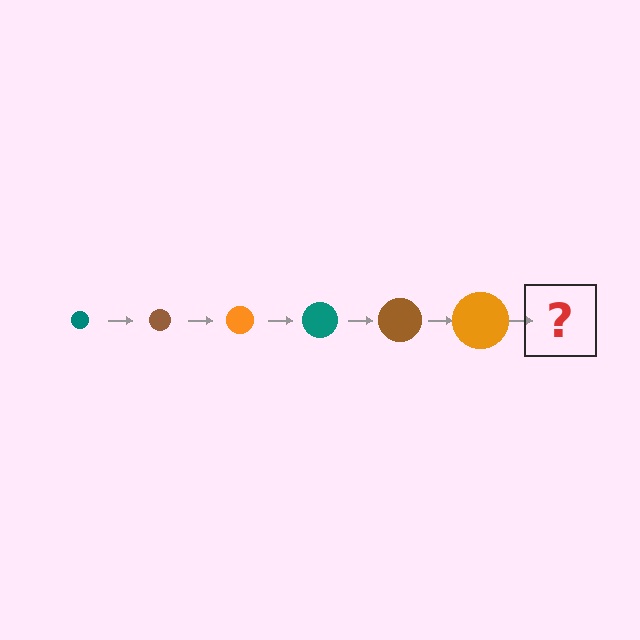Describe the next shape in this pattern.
It should be a teal circle, larger than the previous one.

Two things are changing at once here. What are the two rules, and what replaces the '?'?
The two rules are that the circle grows larger each step and the color cycles through teal, brown, and orange. The '?' should be a teal circle, larger than the previous one.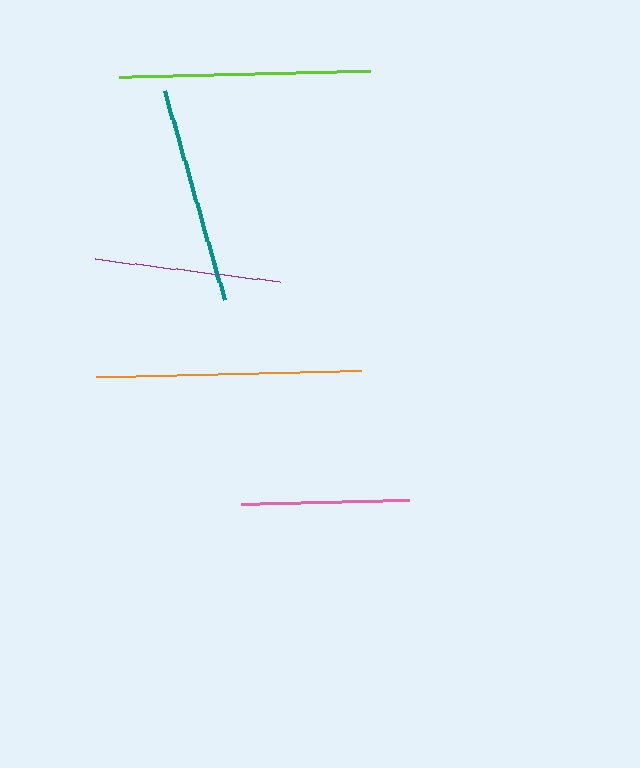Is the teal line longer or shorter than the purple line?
The teal line is longer than the purple line.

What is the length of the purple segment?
The purple segment is approximately 186 pixels long.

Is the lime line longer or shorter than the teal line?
The lime line is longer than the teal line.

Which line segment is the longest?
The orange line is the longest at approximately 265 pixels.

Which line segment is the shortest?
The pink line is the shortest at approximately 168 pixels.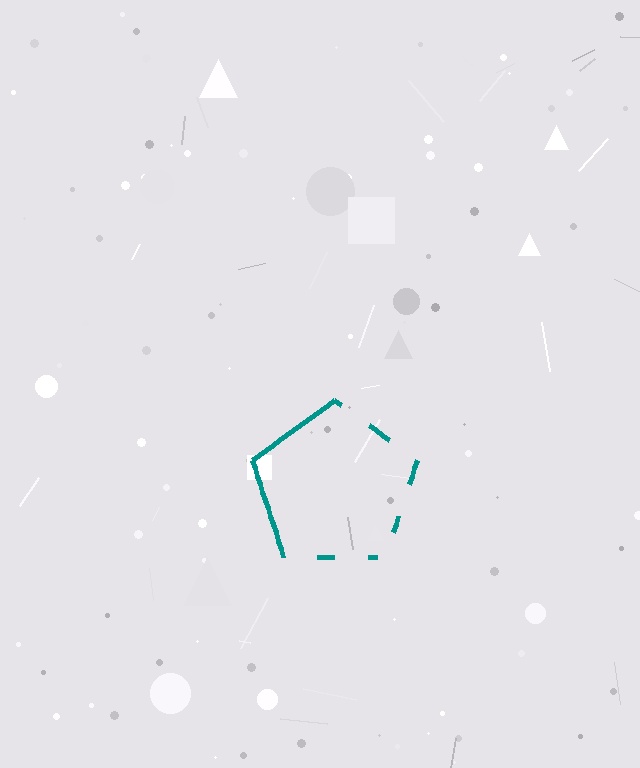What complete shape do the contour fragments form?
The contour fragments form a pentagon.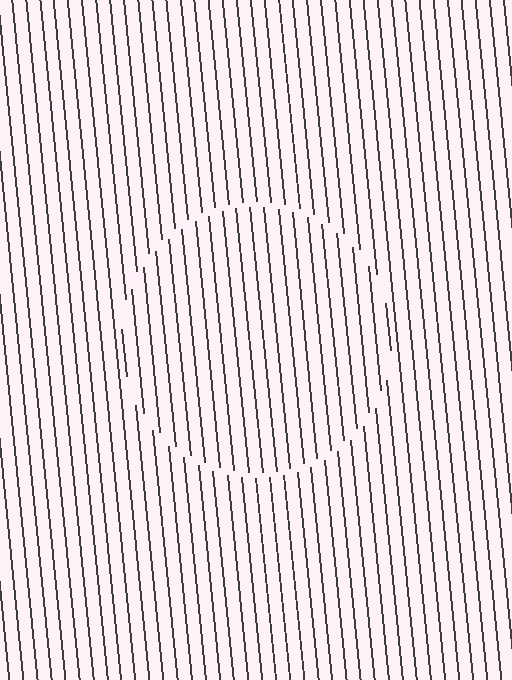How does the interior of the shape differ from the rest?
The interior of the shape contains the same grating, shifted by half a period — the contour is defined by the phase discontinuity where line-ends from the inner and outer gratings abut.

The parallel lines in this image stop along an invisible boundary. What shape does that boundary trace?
An illusory circle. The interior of the shape contains the same grating, shifted by half a period — the contour is defined by the phase discontinuity where line-ends from the inner and outer gratings abut.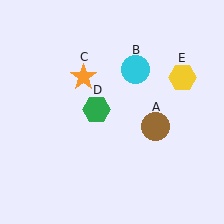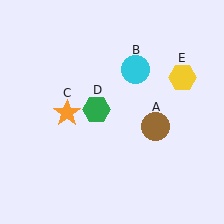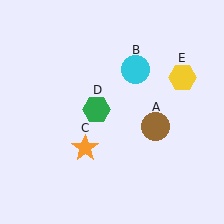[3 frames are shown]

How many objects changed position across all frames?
1 object changed position: orange star (object C).